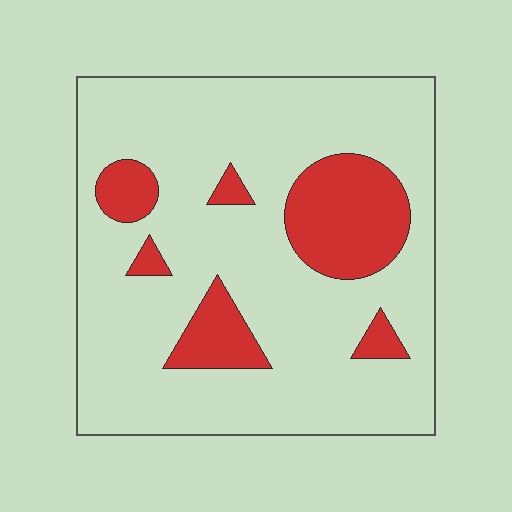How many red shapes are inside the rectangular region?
6.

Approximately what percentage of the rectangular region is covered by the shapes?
Approximately 20%.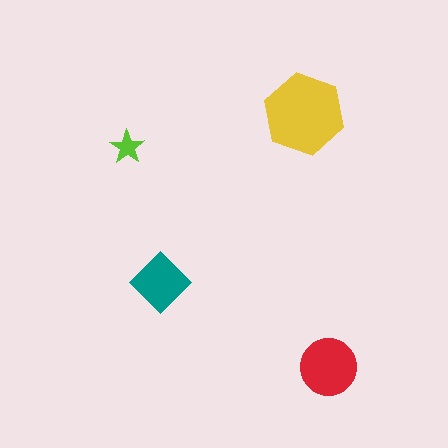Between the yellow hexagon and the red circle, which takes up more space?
The yellow hexagon.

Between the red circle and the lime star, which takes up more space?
The red circle.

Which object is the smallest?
The lime star.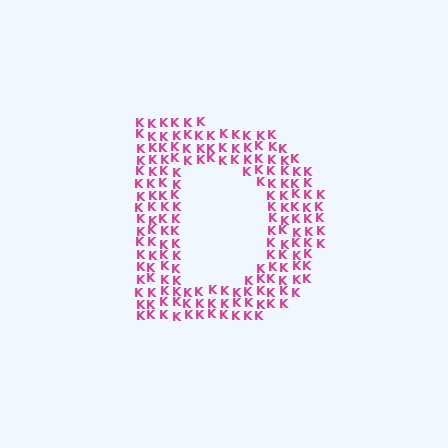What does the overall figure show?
The overall figure shows the letter D.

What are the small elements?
The small elements are letter K's.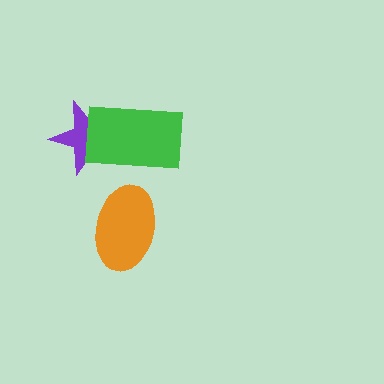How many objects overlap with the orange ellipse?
0 objects overlap with the orange ellipse.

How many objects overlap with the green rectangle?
1 object overlaps with the green rectangle.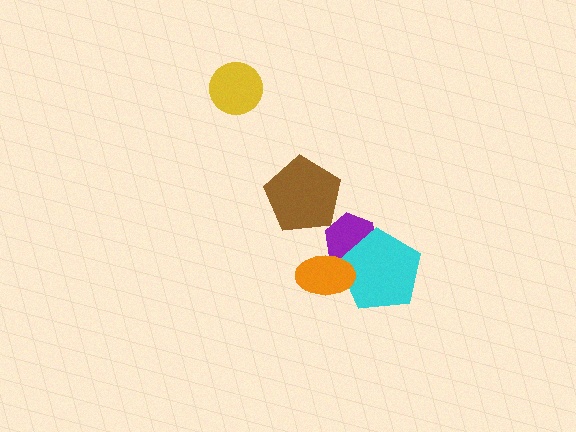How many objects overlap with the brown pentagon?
0 objects overlap with the brown pentagon.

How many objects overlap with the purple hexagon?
2 objects overlap with the purple hexagon.